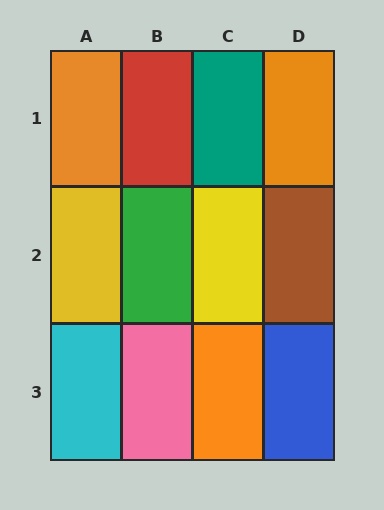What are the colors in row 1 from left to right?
Orange, red, teal, orange.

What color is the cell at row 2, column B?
Green.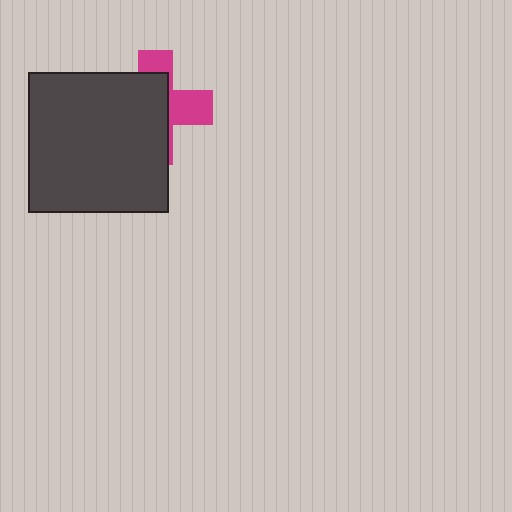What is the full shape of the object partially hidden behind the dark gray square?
The partially hidden object is a magenta cross.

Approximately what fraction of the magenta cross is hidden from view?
Roughly 63% of the magenta cross is hidden behind the dark gray square.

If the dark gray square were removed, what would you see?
You would see the complete magenta cross.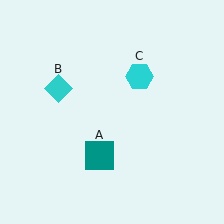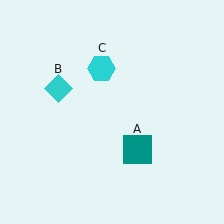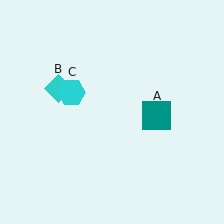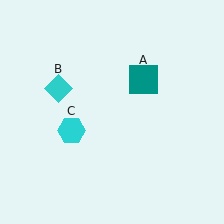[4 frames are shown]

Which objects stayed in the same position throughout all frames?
Cyan diamond (object B) remained stationary.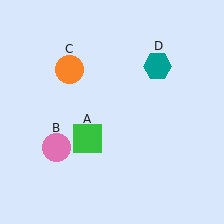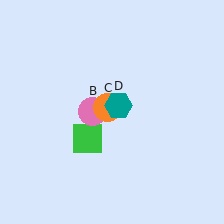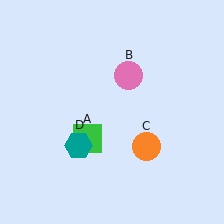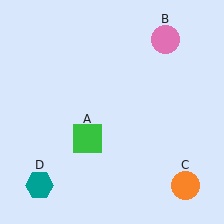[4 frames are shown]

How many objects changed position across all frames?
3 objects changed position: pink circle (object B), orange circle (object C), teal hexagon (object D).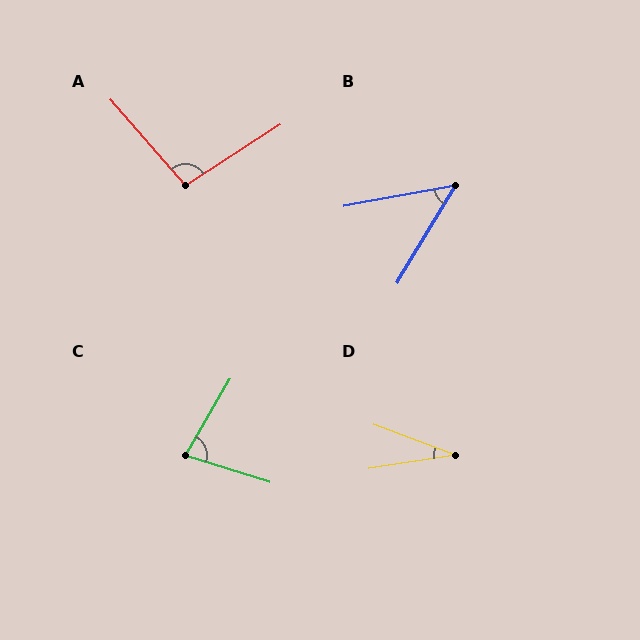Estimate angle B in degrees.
Approximately 49 degrees.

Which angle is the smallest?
D, at approximately 29 degrees.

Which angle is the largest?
A, at approximately 98 degrees.